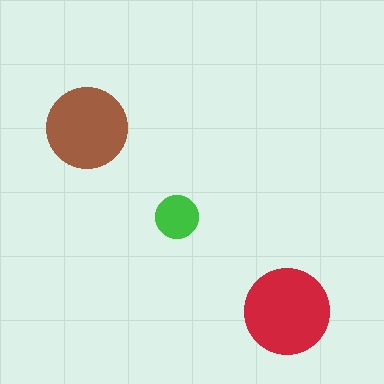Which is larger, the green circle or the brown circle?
The brown one.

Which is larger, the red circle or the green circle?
The red one.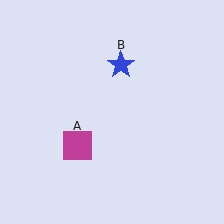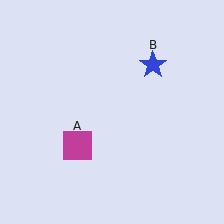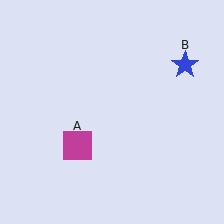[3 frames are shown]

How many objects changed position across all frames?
1 object changed position: blue star (object B).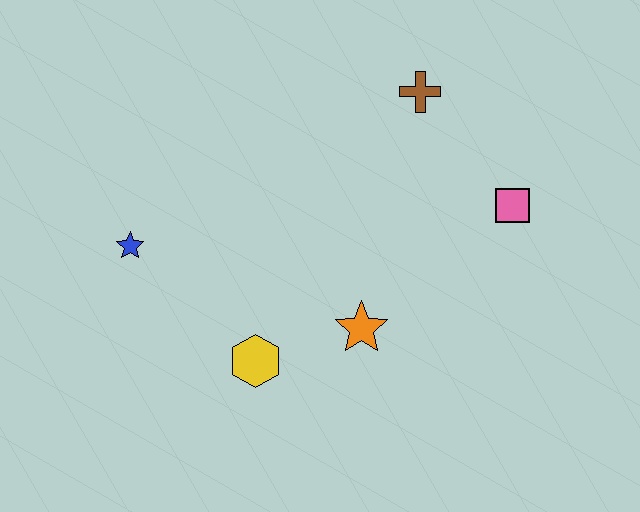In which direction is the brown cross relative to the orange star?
The brown cross is above the orange star.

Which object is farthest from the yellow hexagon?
The brown cross is farthest from the yellow hexagon.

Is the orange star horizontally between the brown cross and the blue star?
Yes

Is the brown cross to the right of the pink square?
No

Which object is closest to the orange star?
The yellow hexagon is closest to the orange star.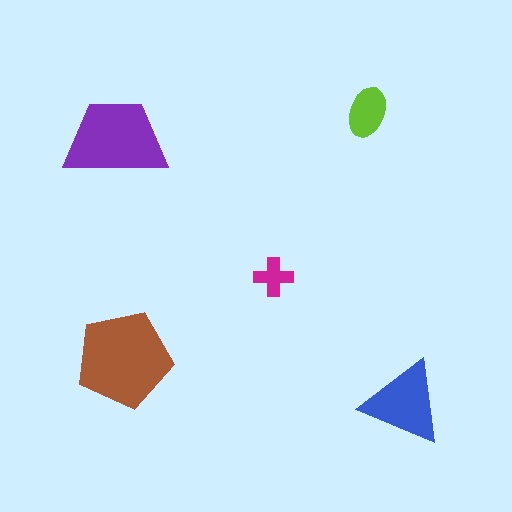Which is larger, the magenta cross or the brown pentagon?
The brown pentagon.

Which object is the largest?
The brown pentagon.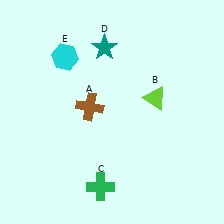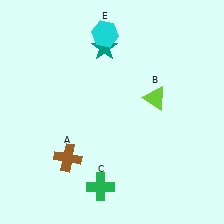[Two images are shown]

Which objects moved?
The objects that moved are: the brown cross (A), the cyan hexagon (E).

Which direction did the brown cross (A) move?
The brown cross (A) moved down.